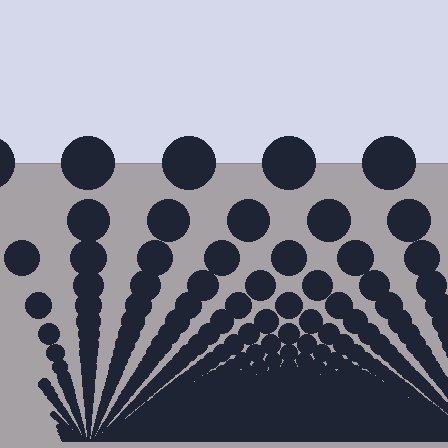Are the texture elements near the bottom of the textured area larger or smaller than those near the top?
Smaller. The gradient is inverted — elements near the bottom are smaller and denser.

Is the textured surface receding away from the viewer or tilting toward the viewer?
The surface appears to tilt toward the viewer. Texture elements get larger and sparser toward the top.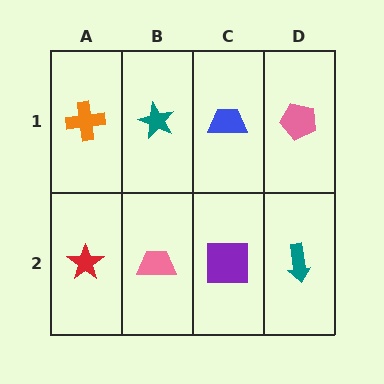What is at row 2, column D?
A teal arrow.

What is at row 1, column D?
A pink pentagon.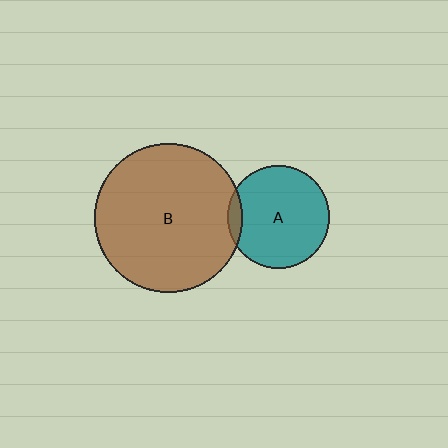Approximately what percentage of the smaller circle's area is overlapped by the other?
Approximately 5%.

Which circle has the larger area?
Circle B (brown).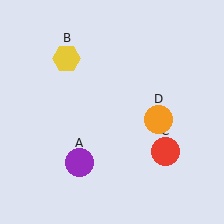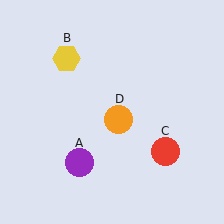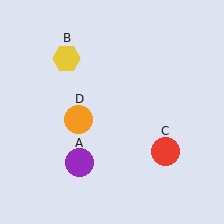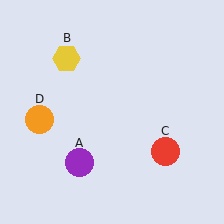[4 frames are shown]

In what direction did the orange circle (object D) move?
The orange circle (object D) moved left.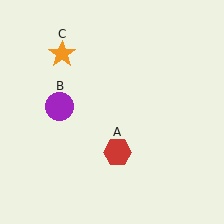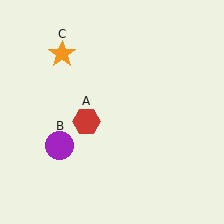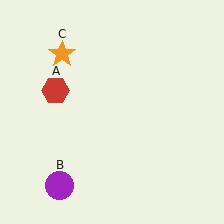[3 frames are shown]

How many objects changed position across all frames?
2 objects changed position: red hexagon (object A), purple circle (object B).